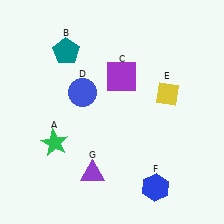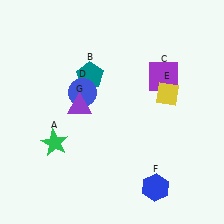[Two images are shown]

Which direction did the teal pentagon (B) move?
The teal pentagon (B) moved down.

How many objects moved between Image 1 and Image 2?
3 objects moved between the two images.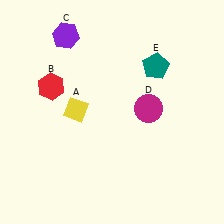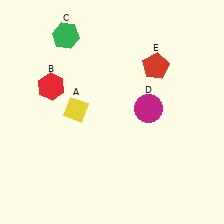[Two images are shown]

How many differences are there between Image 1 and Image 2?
There are 2 differences between the two images.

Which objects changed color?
C changed from purple to green. E changed from teal to red.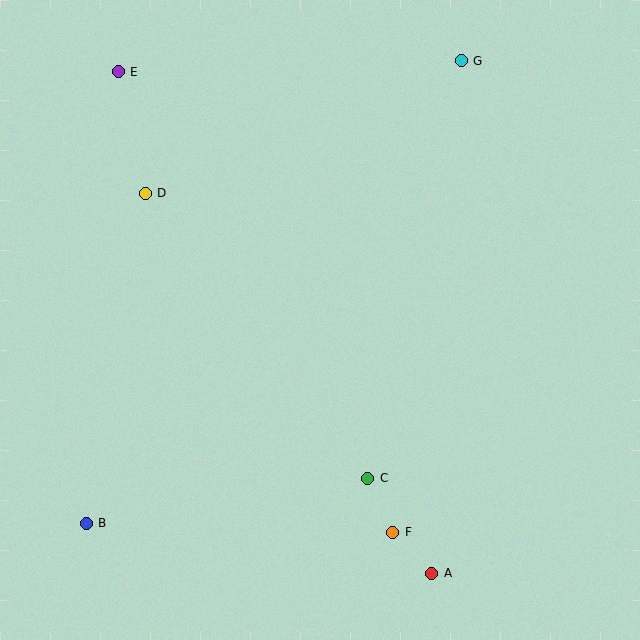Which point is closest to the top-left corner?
Point E is closest to the top-left corner.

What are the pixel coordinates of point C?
Point C is at (368, 478).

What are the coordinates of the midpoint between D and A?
The midpoint between D and A is at (289, 383).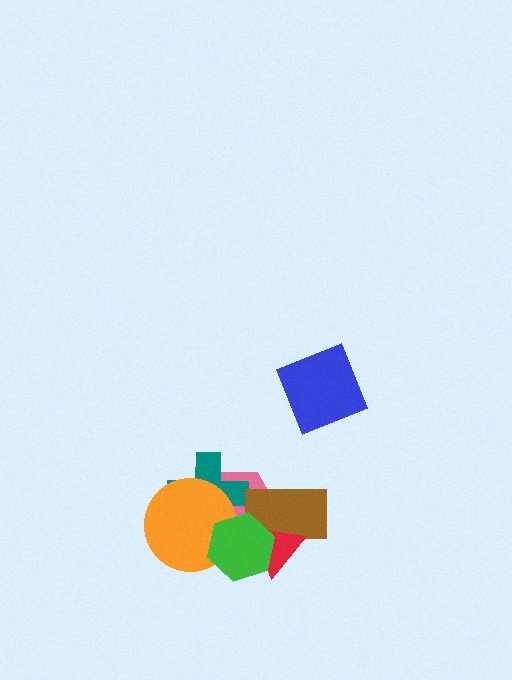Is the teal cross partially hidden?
Yes, it is partially covered by another shape.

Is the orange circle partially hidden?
Yes, it is partially covered by another shape.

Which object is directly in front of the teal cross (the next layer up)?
The orange circle is directly in front of the teal cross.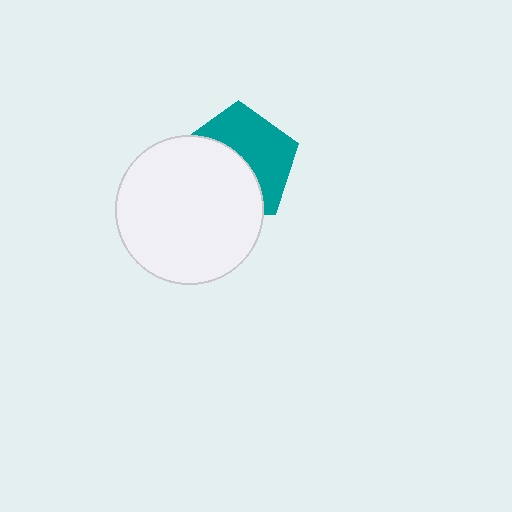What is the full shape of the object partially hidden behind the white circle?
The partially hidden object is a teal pentagon.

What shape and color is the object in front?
The object in front is a white circle.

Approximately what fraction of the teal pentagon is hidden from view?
Roughly 50% of the teal pentagon is hidden behind the white circle.